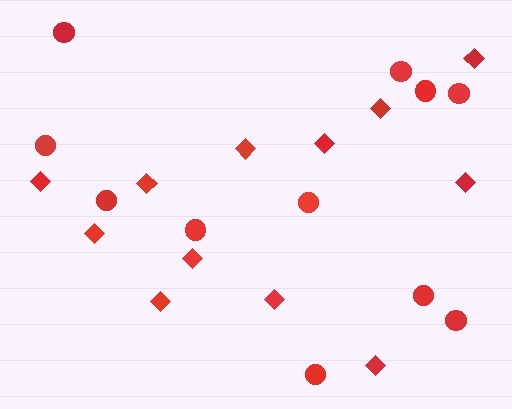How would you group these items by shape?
There are 2 groups: one group of diamonds (12) and one group of circles (11).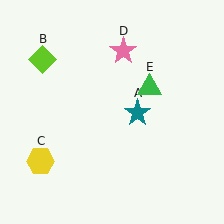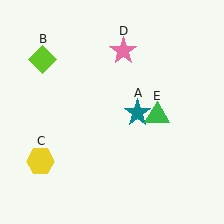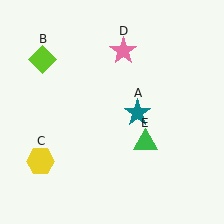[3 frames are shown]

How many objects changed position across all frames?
1 object changed position: green triangle (object E).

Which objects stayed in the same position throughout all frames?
Teal star (object A) and lime diamond (object B) and yellow hexagon (object C) and pink star (object D) remained stationary.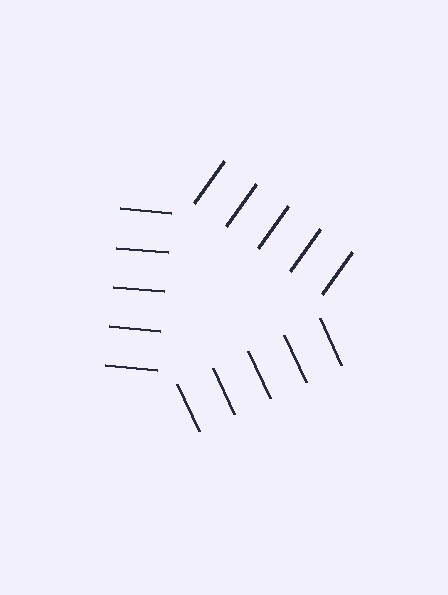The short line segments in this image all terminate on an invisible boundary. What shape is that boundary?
An illusory triangle — the line segments terminate on its edges but no continuous stroke is drawn.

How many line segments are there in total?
15 — 5 along each of the 3 edges.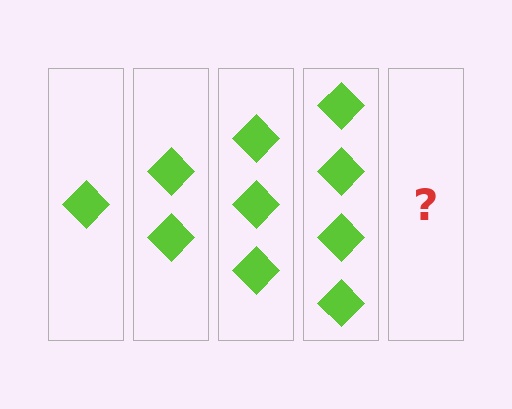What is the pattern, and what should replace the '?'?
The pattern is that each step adds one more diamond. The '?' should be 5 diamonds.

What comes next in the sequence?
The next element should be 5 diamonds.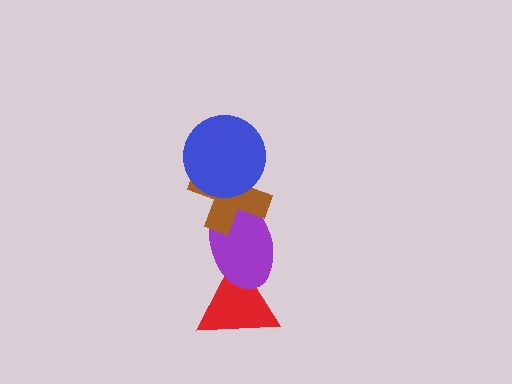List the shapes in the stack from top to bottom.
From top to bottom: the blue circle, the brown cross, the purple ellipse, the red triangle.